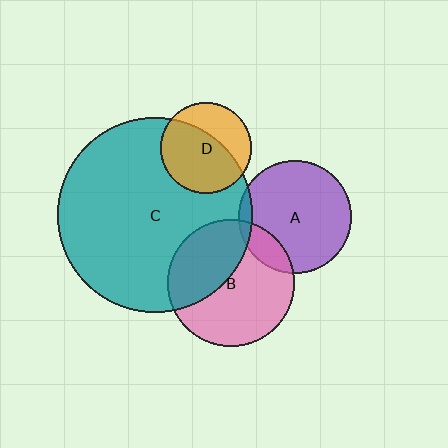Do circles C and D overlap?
Yes.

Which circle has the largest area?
Circle C (teal).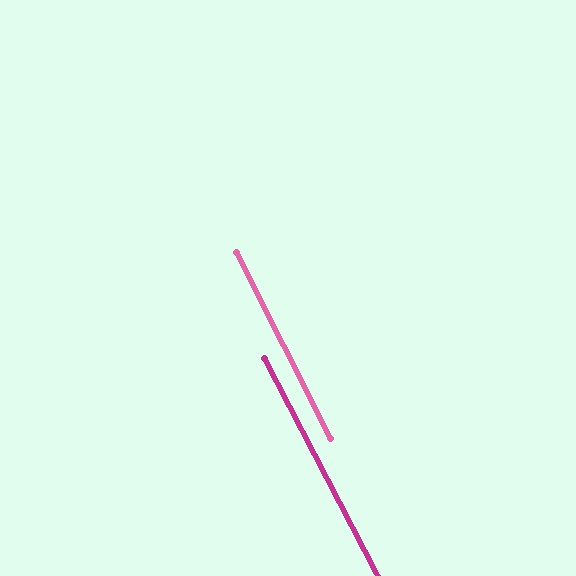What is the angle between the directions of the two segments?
Approximately 1 degree.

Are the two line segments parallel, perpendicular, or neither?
Parallel — their directions differ by only 0.6°.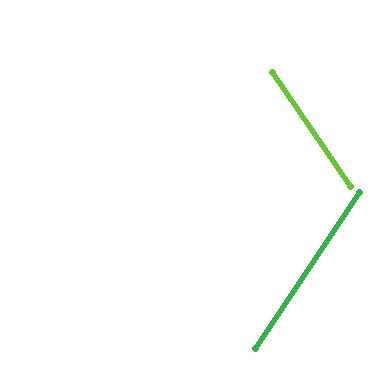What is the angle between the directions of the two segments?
Approximately 68 degrees.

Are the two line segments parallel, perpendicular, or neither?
Neither parallel nor perpendicular — they differ by about 68°.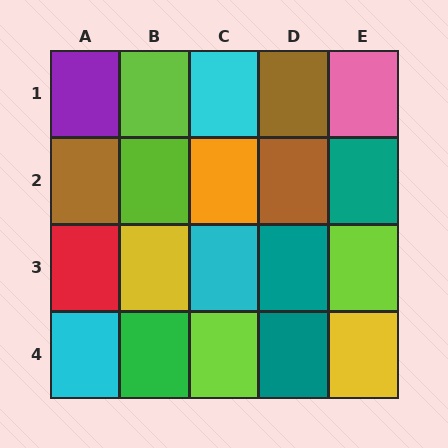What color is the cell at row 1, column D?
Brown.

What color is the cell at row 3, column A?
Red.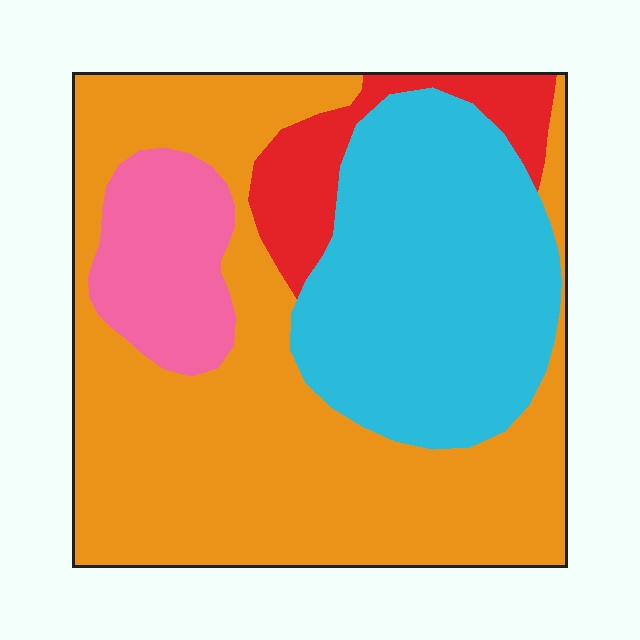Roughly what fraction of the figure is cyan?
Cyan takes up about one third (1/3) of the figure.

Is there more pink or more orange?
Orange.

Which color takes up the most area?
Orange, at roughly 50%.